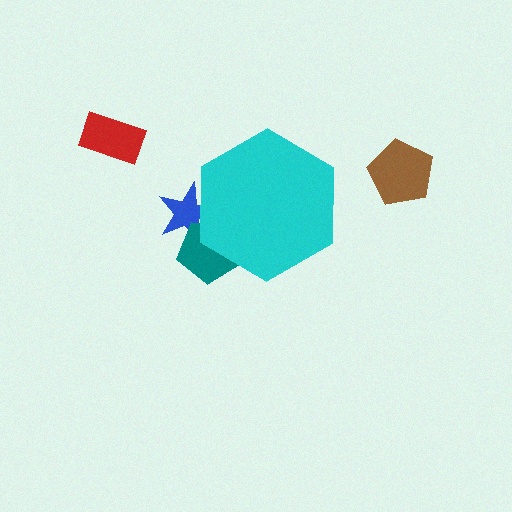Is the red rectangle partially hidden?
No, the red rectangle is fully visible.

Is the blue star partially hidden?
Yes, the blue star is partially hidden behind the cyan hexagon.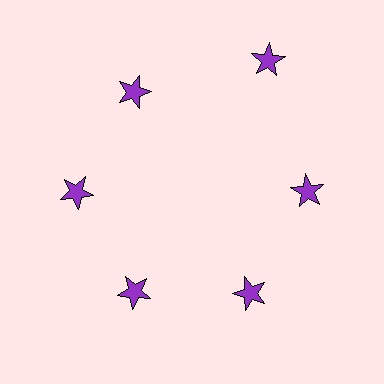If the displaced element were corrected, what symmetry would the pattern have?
It would have 6-fold rotational symmetry — the pattern would map onto itself every 60 degrees.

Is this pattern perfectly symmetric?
No. The 6 purple stars are arranged in a ring, but one element near the 1 o'clock position is pushed outward from the center, breaking the 6-fold rotational symmetry.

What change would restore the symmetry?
The symmetry would be restored by moving it inward, back onto the ring so that all 6 stars sit at equal angles and equal distance from the center.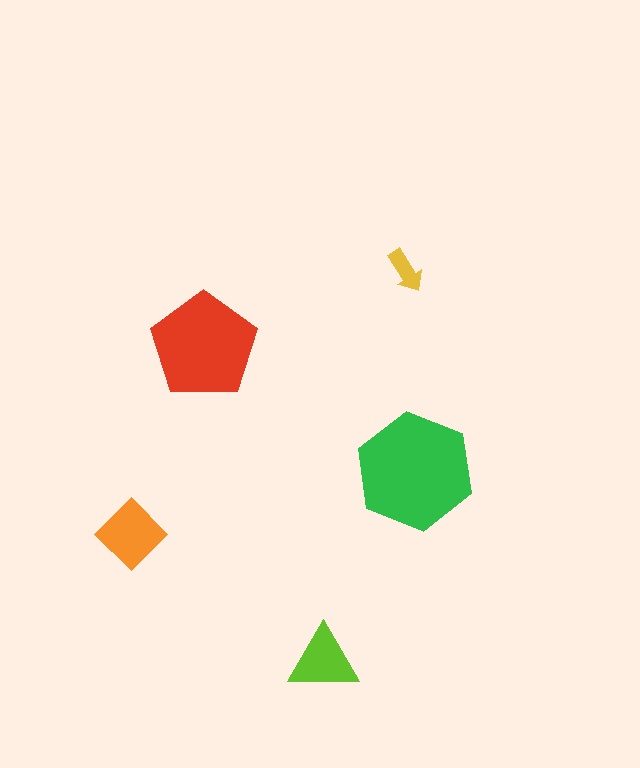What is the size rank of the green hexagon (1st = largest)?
1st.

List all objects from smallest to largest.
The yellow arrow, the lime triangle, the orange diamond, the red pentagon, the green hexagon.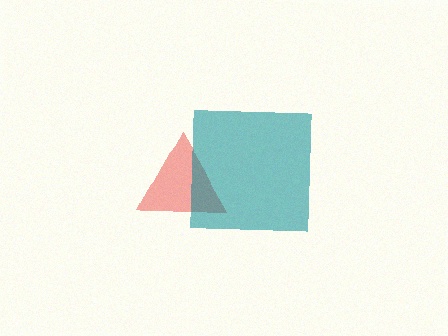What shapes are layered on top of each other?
The layered shapes are: a red triangle, a teal square.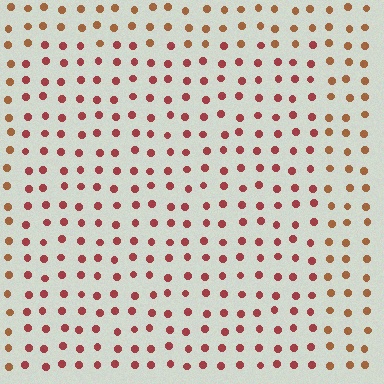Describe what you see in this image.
The image is filled with small brown elements in a uniform arrangement. A rectangle-shaped region is visible where the elements are tinted to a slightly different hue, forming a subtle color boundary.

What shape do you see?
I see a rectangle.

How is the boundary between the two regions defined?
The boundary is defined purely by a slight shift in hue (about 29 degrees). Spacing, size, and orientation are identical on both sides.